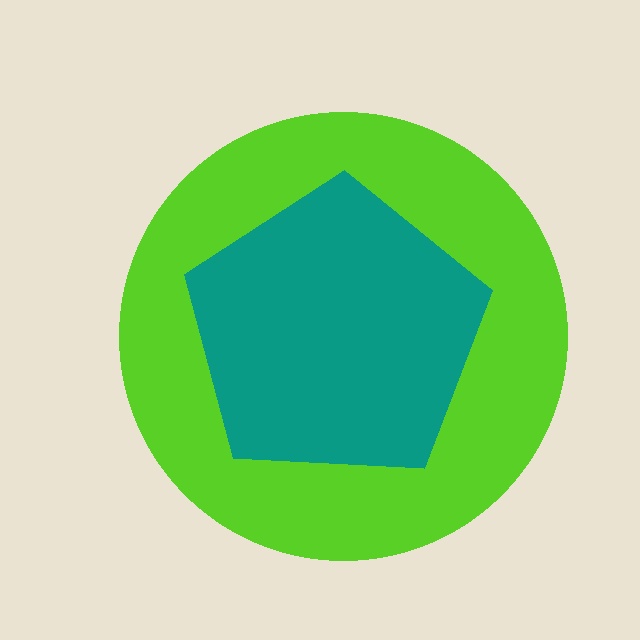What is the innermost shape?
The teal pentagon.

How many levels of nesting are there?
2.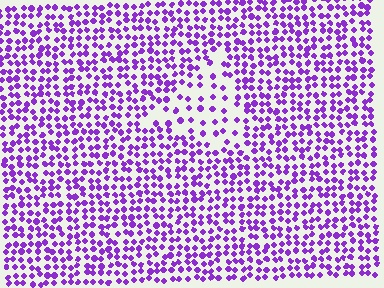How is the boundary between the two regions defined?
The boundary is defined by a change in element density (approximately 2.2x ratio). All elements are the same color, size, and shape.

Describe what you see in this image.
The image contains small purple elements arranged at two different densities. A triangle-shaped region is visible where the elements are less densely packed than the surrounding area.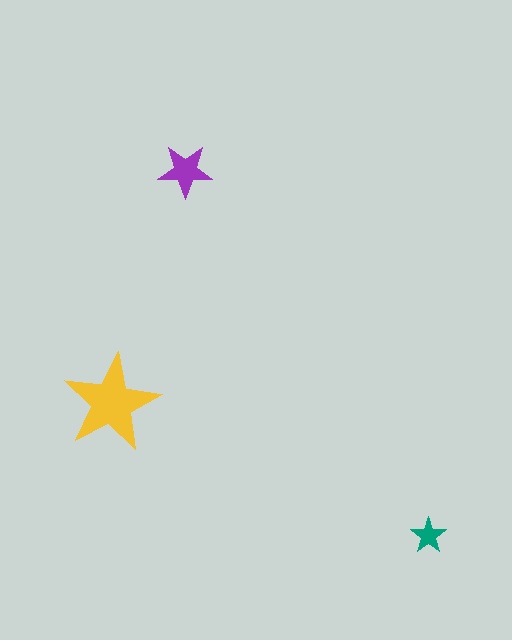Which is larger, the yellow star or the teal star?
The yellow one.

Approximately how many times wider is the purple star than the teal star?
About 1.5 times wider.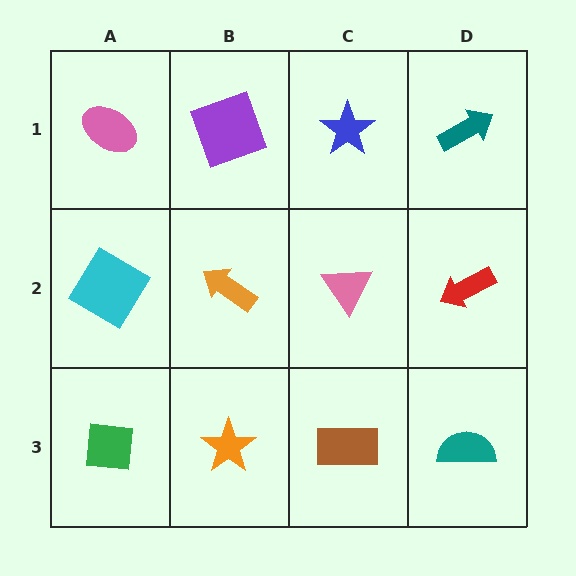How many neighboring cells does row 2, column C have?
4.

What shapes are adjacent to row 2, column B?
A purple square (row 1, column B), an orange star (row 3, column B), a cyan diamond (row 2, column A), a pink triangle (row 2, column C).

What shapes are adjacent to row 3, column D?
A red arrow (row 2, column D), a brown rectangle (row 3, column C).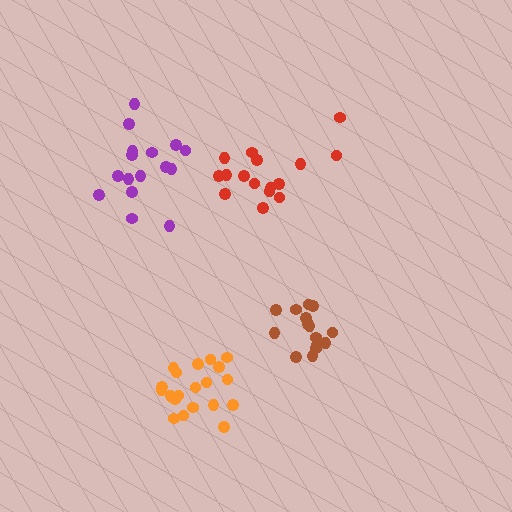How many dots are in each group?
Group 1: 16 dots, Group 2: 16 dots, Group 3: 15 dots, Group 4: 20 dots (67 total).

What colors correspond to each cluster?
The clusters are colored: purple, red, brown, orange.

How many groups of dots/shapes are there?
There are 4 groups.